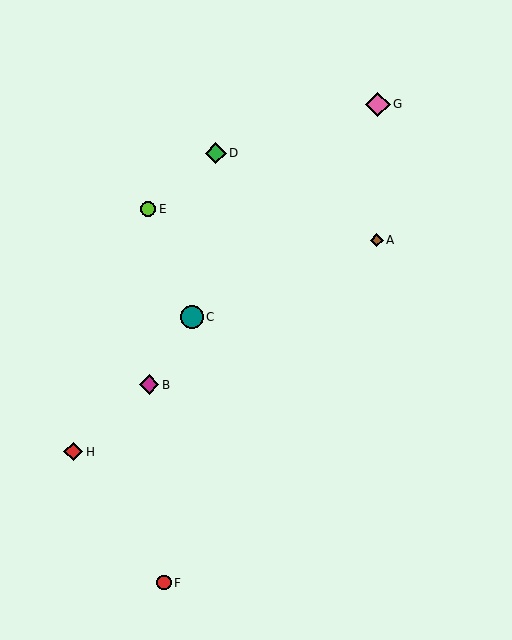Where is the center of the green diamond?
The center of the green diamond is at (216, 153).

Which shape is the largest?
The pink diamond (labeled G) is the largest.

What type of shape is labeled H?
Shape H is a red diamond.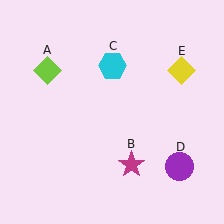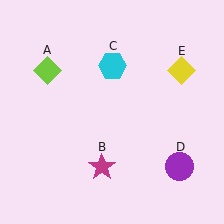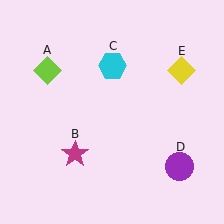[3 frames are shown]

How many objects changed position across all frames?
1 object changed position: magenta star (object B).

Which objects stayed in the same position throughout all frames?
Lime diamond (object A) and cyan hexagon (object C) and purple circle (object D) and yellow diamond (object E) remained stationary.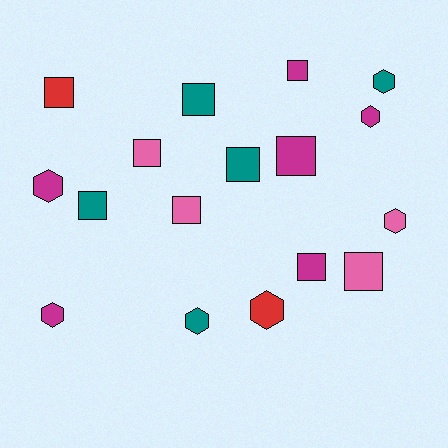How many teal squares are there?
There are 3 teal squares.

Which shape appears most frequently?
Square, with 10 objects.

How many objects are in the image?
There are 17 objects.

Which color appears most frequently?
Magenta, with 6 objects.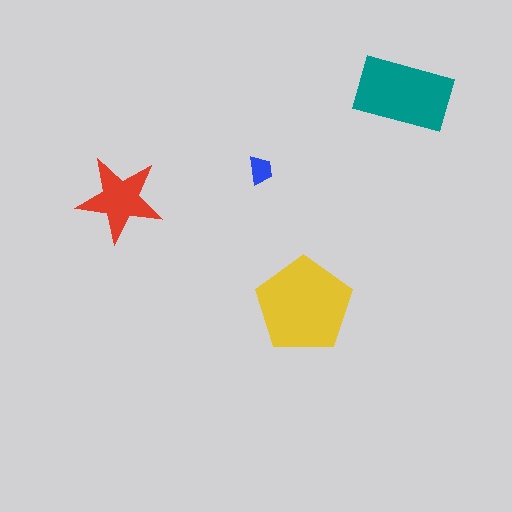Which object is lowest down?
The yellow pentagon is bottommost.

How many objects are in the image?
There are 4 objects in the image.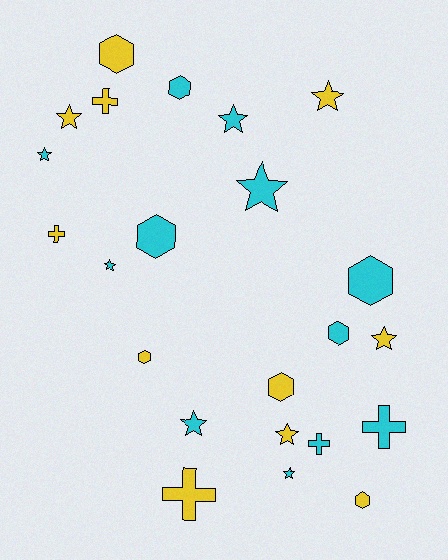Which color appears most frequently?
Cyan, with 12 objects.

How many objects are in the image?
There are 23 objects.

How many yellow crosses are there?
There are 3 yellow crosses.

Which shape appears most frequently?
Star, with 10 objects.